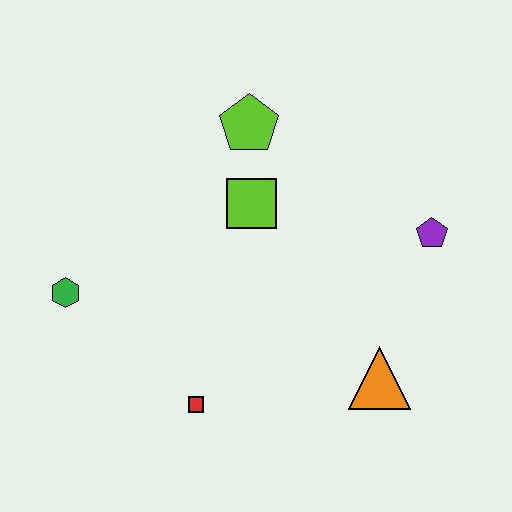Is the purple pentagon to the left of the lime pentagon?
No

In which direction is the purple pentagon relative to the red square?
The purple pentagon is to the right of the red square.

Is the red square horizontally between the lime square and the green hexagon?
Yes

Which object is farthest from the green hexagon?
The purple pentagon is farthest from the green hexagon.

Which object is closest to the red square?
The green hexagon is closest to the red square.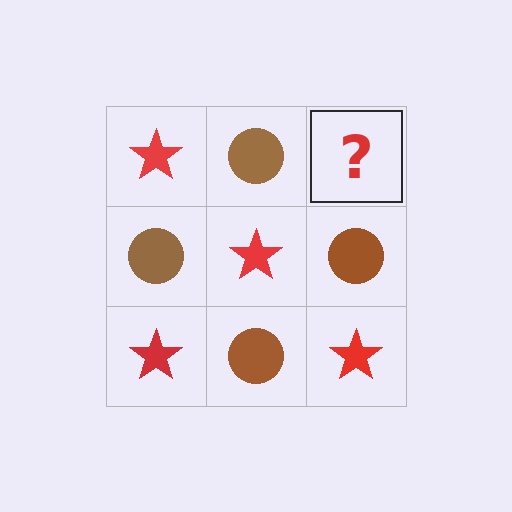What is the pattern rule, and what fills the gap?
The rule is that it alternates red star and brown circle in a checkerboard pattern. The gap should be filled with a red star.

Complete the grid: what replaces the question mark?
The question mark should be replaced with a red star.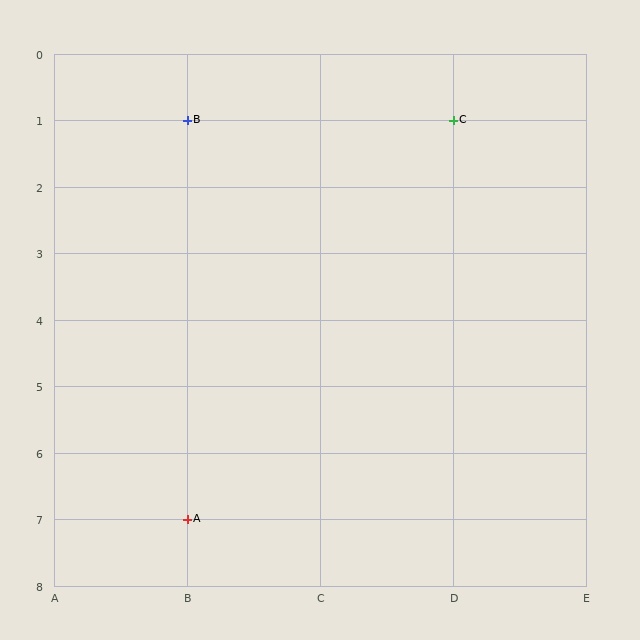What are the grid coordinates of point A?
Point A is at grid coordinates (B, 7).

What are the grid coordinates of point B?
Point B is at grid coordinates (B, 1).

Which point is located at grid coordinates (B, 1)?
Point B is at (B, 1).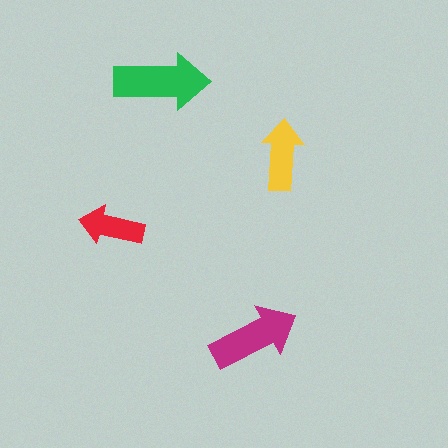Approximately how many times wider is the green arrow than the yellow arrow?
About 1.5 times wider.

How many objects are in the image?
There are 4 objects in the image.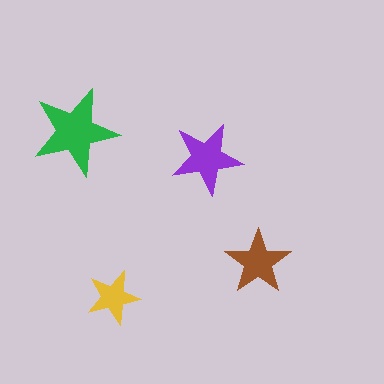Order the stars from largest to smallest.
the green one, the purple one, the brown one, the yellow one.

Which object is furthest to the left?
The green star is leftmost.